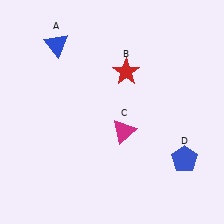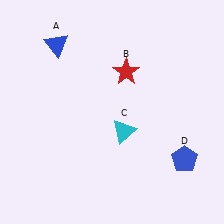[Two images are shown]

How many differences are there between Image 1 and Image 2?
There is 1 difference between the two images.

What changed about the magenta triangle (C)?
In Image 1, C is magenta. In Image 2, it changed to cyan.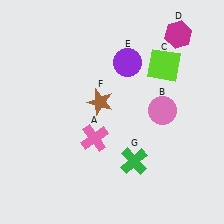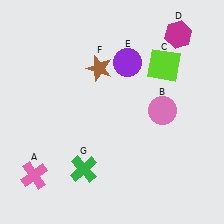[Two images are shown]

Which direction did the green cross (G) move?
The green cross (G) moved left.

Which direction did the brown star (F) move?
The brown star (F) moved up.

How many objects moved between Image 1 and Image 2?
3 objects moved between the two images.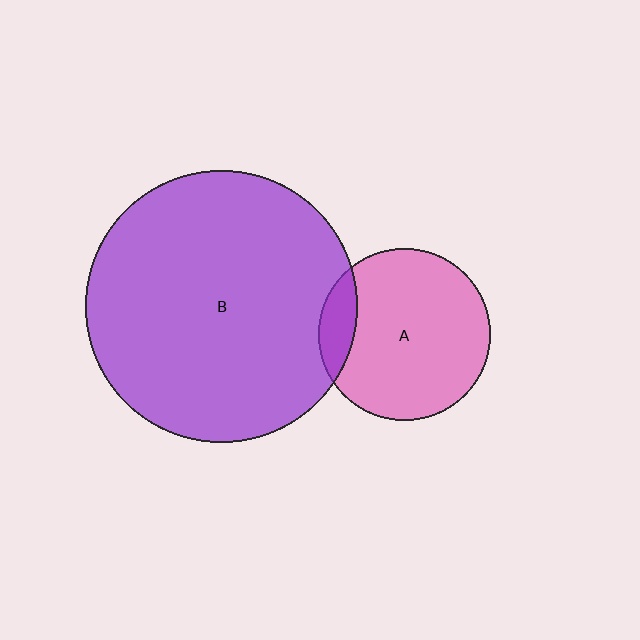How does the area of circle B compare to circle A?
Approximately 2.5 times.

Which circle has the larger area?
Circle B (purple).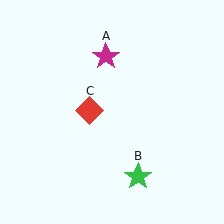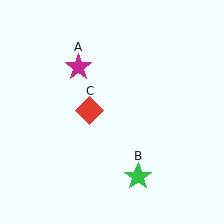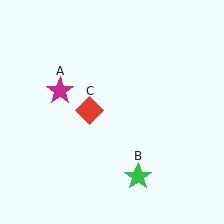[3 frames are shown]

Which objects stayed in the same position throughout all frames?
Green star (object B) and red diamond (object C) remained stationary.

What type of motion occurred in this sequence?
The magenta star (object A) rotated counterclockwise around the center of the scene.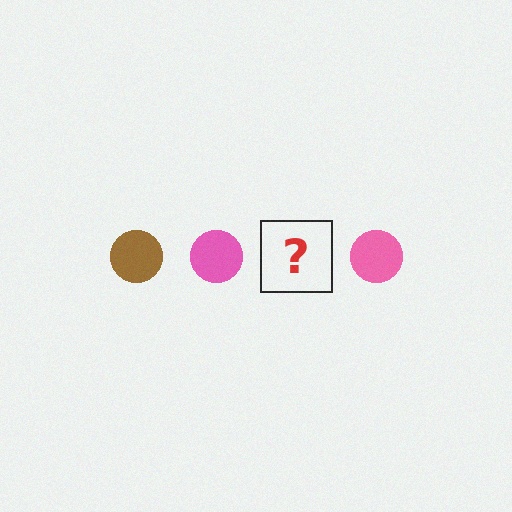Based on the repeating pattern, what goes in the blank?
The blank should be a brown circle.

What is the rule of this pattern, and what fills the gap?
The rule is that the pattern cycles through brown, pink circles. The gap should be filled with a brown circle.